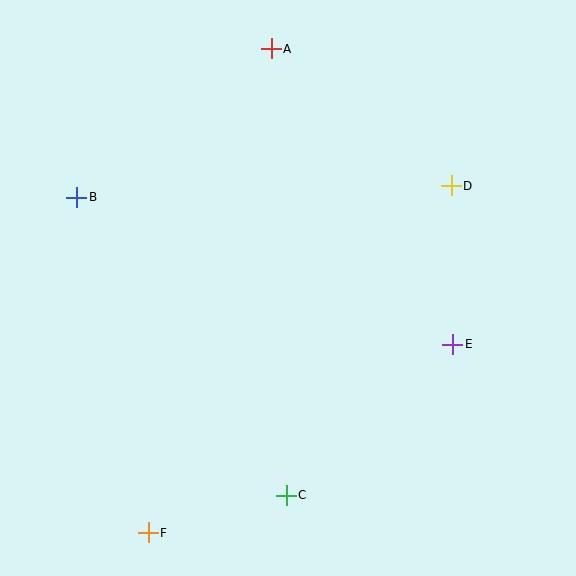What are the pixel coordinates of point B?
Point B is at (77, 197).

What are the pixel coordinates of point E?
Point E is at (453, 344).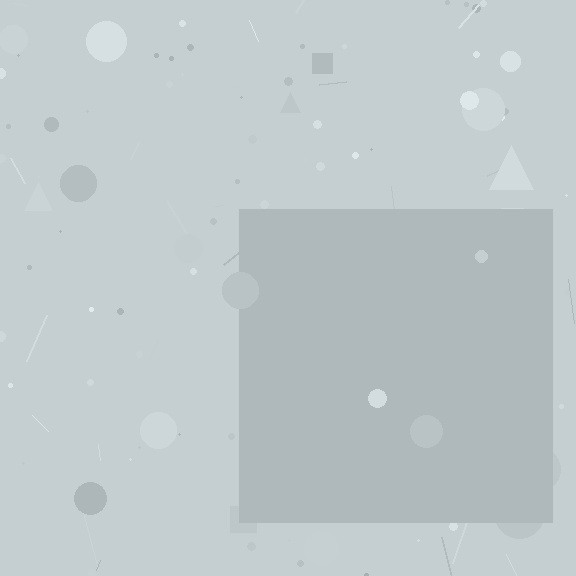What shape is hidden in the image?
A square is hidden in the image.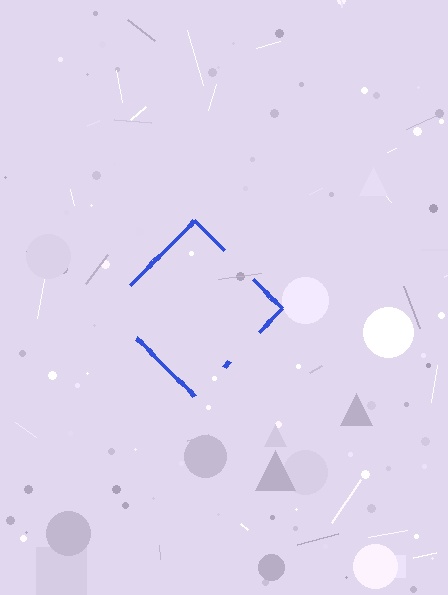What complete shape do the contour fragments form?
The contour fragments form a diamond.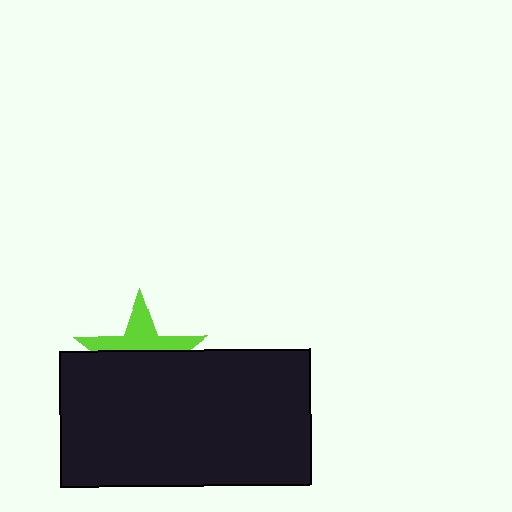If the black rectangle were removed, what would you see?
You would see the complete lime star.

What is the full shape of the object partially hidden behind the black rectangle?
The partially hidden object is a lime star.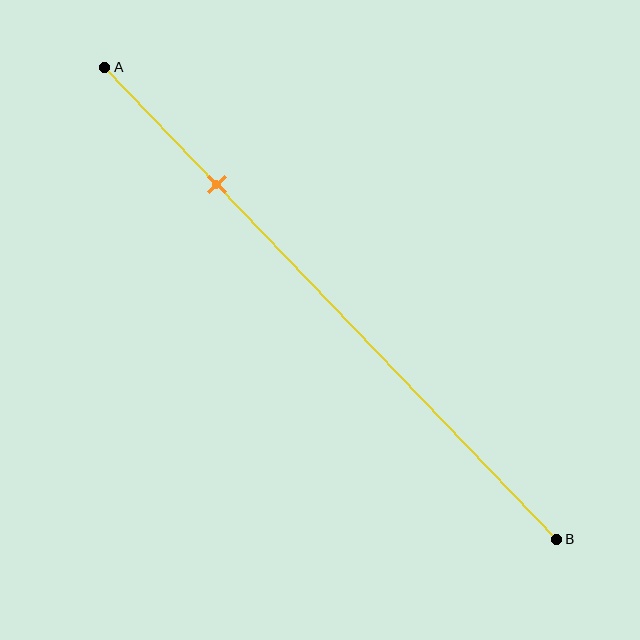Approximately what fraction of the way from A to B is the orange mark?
The orange mark is approximately 25% of the way from A to B.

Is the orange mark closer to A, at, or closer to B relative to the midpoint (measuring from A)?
The orange mark is closer to point A than the midpoint of segment AB.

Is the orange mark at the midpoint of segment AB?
No, the mark is at about 25% from A, not at the 50% midpoint.